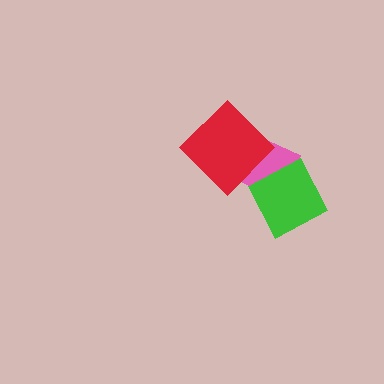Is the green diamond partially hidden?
Yes, it is partially covered by another shape.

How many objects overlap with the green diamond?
2 objects overlap with the green diamond.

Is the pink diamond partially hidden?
Yes, it is partially covered by another shape.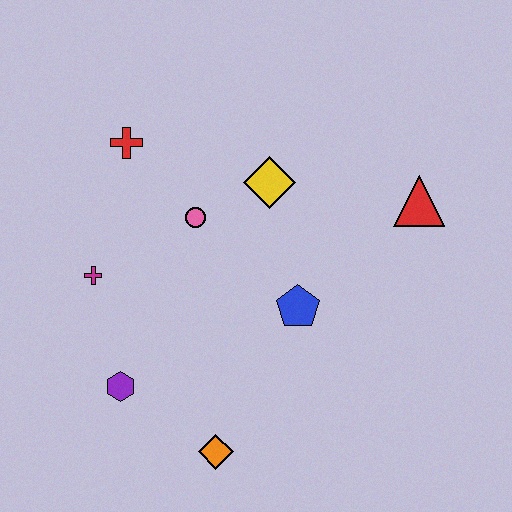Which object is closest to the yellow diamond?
The pink circle is closest to the yellow diamond.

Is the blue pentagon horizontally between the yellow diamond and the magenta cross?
No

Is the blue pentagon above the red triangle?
No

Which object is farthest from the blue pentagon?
The red cross is farthest from the blue pentagon.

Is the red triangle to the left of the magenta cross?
No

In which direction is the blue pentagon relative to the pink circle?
The blue pentagon is to the right of the pink circle.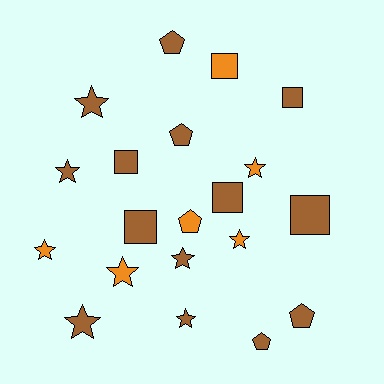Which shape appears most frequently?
Star, with 9 objects.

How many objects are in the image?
There are 20 objects.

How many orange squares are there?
There is 1 orange square.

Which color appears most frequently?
Brown, with 14 objects.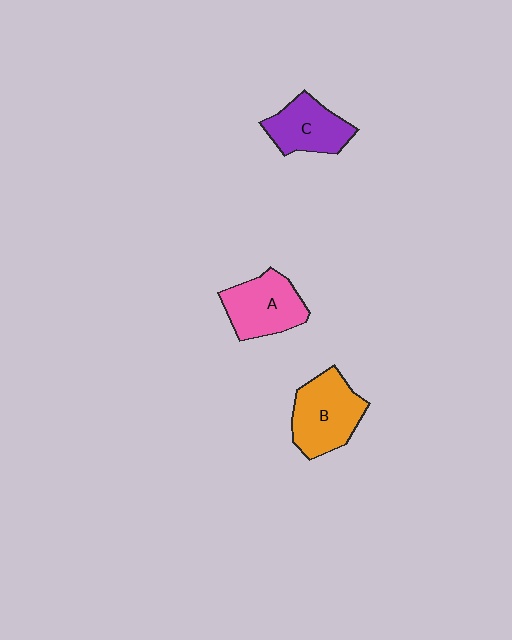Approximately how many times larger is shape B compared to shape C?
Approximately 1.3 times.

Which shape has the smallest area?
Shape C (purple).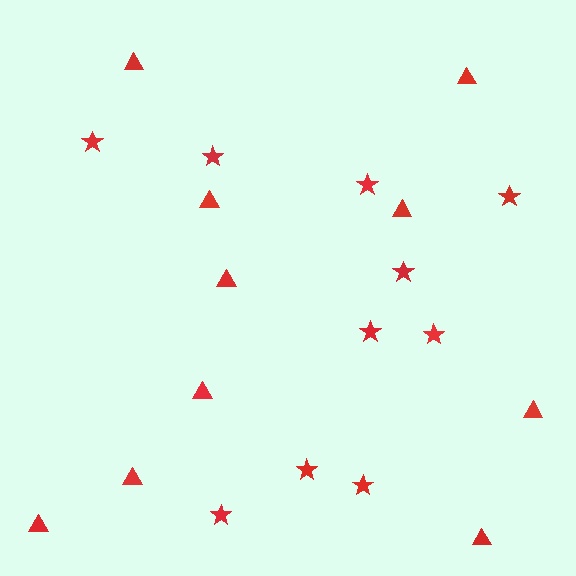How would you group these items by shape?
There are 2 groups: one group of triangles (10) and one group of stars (10).